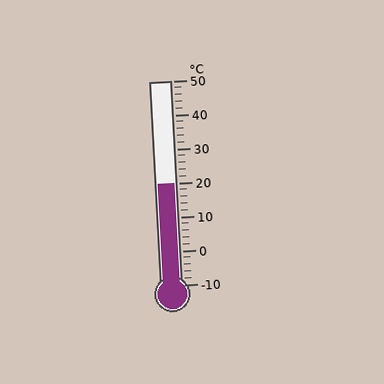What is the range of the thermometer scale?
The thermometer scale ranges from -10°C to 50°C.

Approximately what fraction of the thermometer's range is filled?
The thermometer is filled to approximately 50% of its range.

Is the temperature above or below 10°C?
The temperature is above 10°C.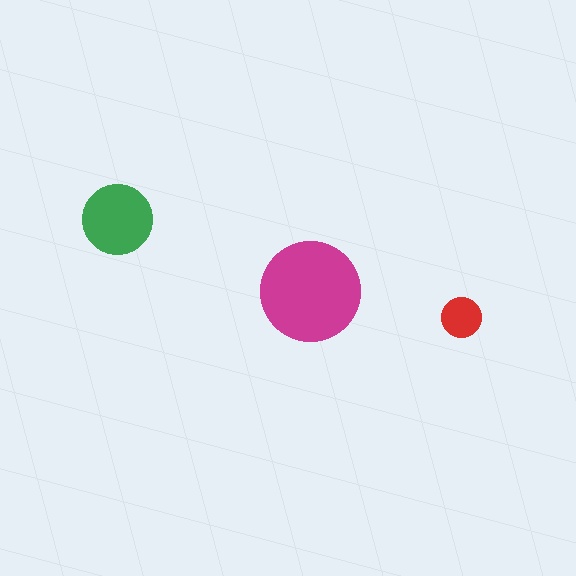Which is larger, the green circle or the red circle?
The green one.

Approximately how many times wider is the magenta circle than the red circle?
About 2.5 times wider.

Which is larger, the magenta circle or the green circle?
The magenta one.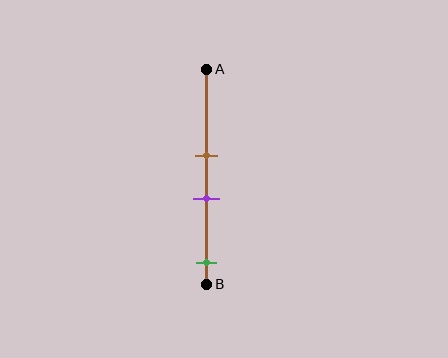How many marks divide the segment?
There are 3 marks dividing the segment.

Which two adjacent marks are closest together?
The brown and purple marks are the closest adjacent pair.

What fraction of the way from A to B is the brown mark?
The brown mark is approximately 40% (0.4) of the way from A to B.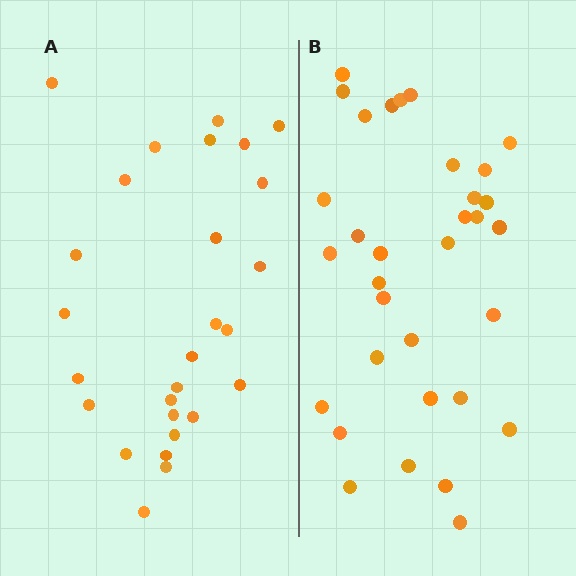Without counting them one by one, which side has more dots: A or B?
Region B (the right region) has more dots.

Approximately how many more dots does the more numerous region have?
Region B has about 6 more dots than region A.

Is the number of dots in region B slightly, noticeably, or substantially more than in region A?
Region B has only slightly more — the two regions are fairly close. The ratio is roughly 1.2 to 1.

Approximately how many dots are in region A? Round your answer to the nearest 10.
About 30 dots. (The exact count is 27, which rounds to 30.)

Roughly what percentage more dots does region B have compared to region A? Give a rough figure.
About 20% more.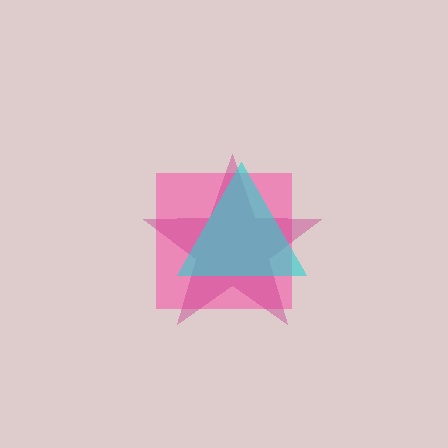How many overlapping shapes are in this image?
There are 3 overlapping shapes in the image.